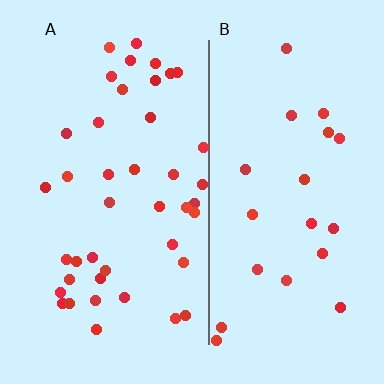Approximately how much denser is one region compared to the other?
Approximately 2.0× — region A over region B.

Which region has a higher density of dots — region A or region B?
A (the left).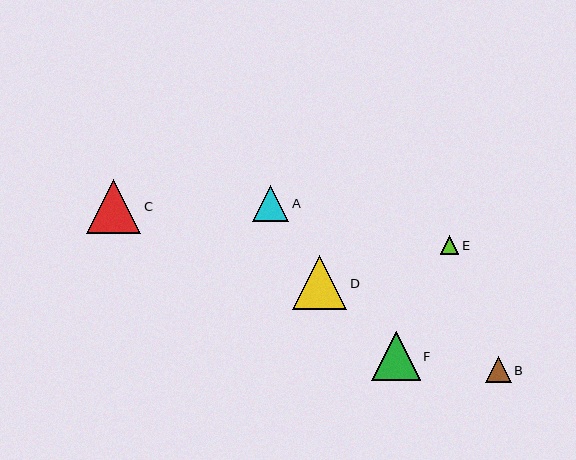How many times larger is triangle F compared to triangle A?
Triangle F is approximately 1.4 times the size of triangle A.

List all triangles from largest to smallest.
From largest to smallest: D, C, F, A, B, E.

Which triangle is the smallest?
Triangle E is the smallest with a size of approximately 19 pixels.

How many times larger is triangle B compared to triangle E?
Triangle B is approximately 1.4 times the size of triangle E.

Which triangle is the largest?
Triangle D is the largest with a size of approximately 55 pixels.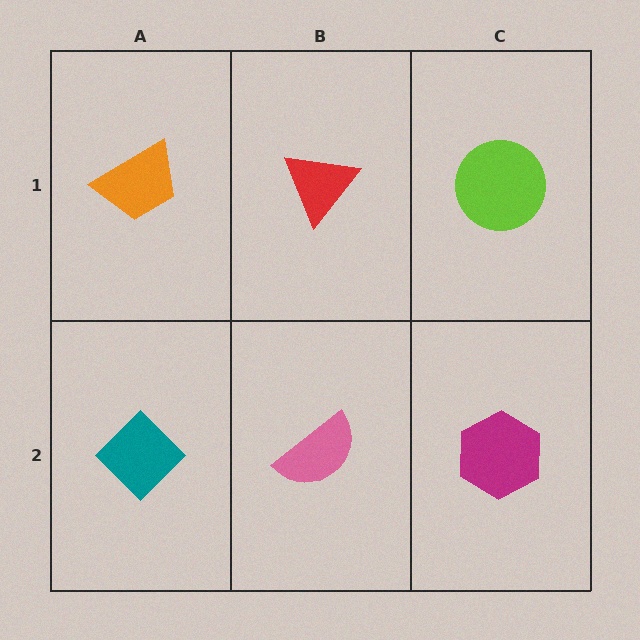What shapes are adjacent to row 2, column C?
A lime circle (row 1, column C), a pink semicircle (row 2, column B).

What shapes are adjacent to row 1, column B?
A pink semicircle (row 2, column B), an orange trapezoid (row 1, column A), a lime circle (row 1, column C).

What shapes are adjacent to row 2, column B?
A red triangle (row 1, column B), a teal diamond (row 2, column A), a magenta hexagon (row 2, column C).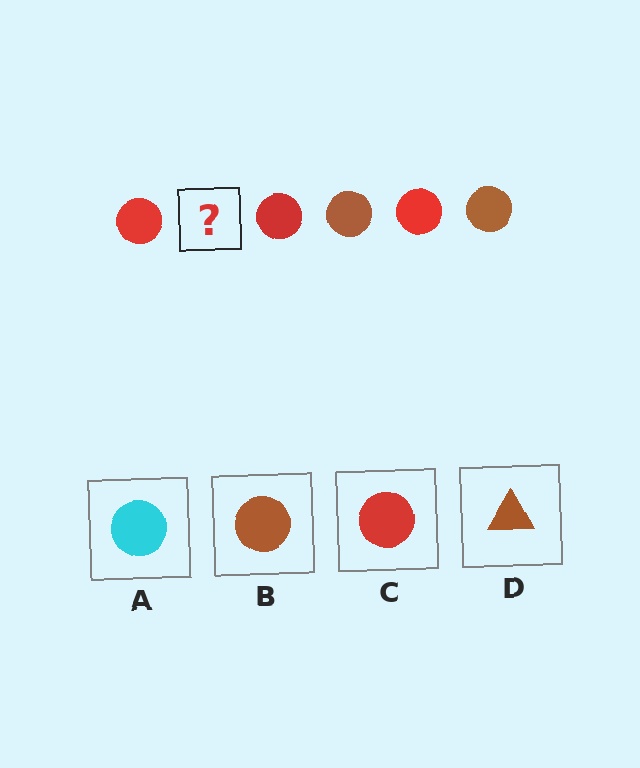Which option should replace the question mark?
Option B.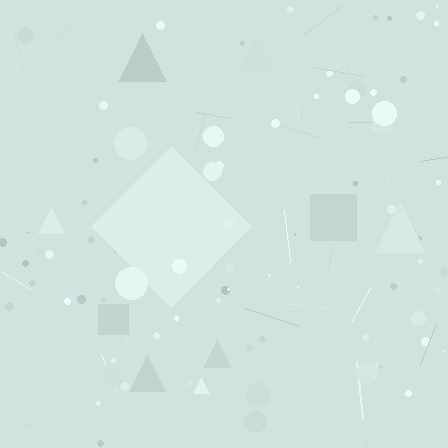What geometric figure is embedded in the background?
A diamond is embedded in the background.